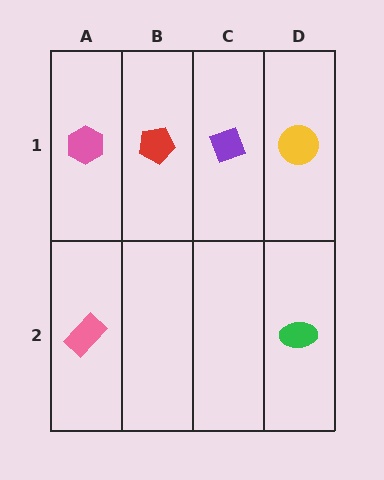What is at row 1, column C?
A purple diamond.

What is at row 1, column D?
A yellow circle.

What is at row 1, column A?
A pink hexagon.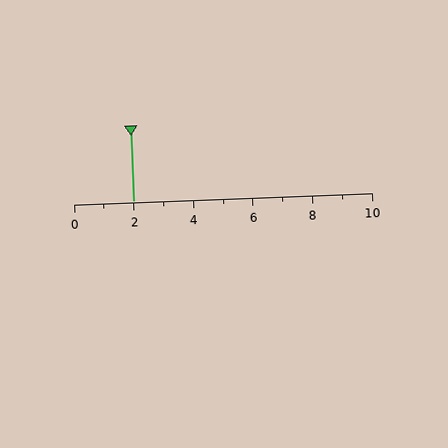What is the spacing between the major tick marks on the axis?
The major ticks are spaced 2 apart.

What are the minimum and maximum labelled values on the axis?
The axis runs from 0 to 10.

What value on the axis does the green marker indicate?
The marker indicates approximately 2.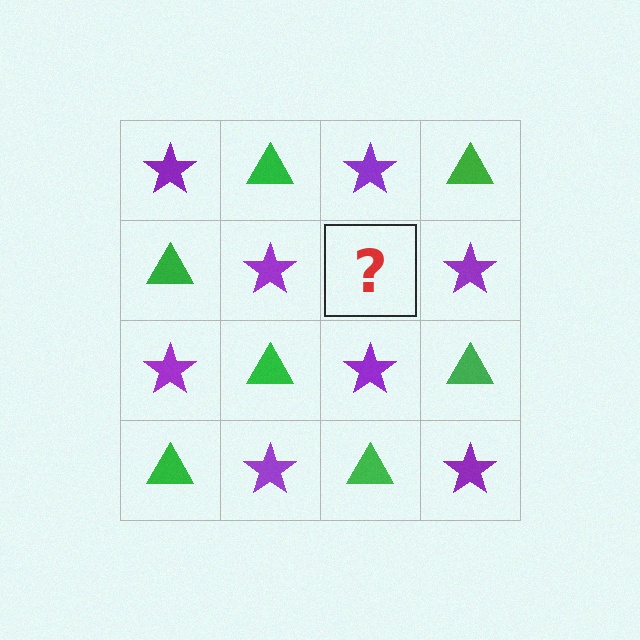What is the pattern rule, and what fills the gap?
The rule is that it alternates purple star and green triangle in a checkerboard pattern. The gap should be filled with a green triangle.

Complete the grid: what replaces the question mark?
The question mark should be replaced with a green triangle.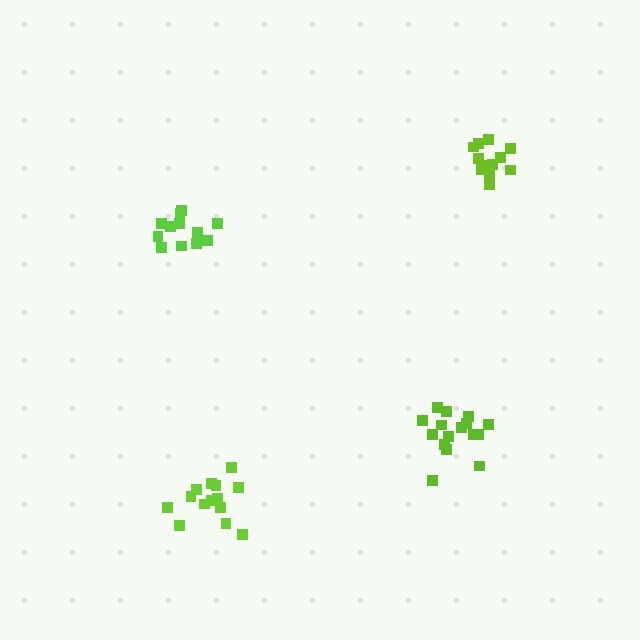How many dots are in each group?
Group 1: 12 dots, Group 2: 14 dots, Group 3: 12 dots, Group 4: 16 dots (54 total).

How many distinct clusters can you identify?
There are 4 distinct clusters.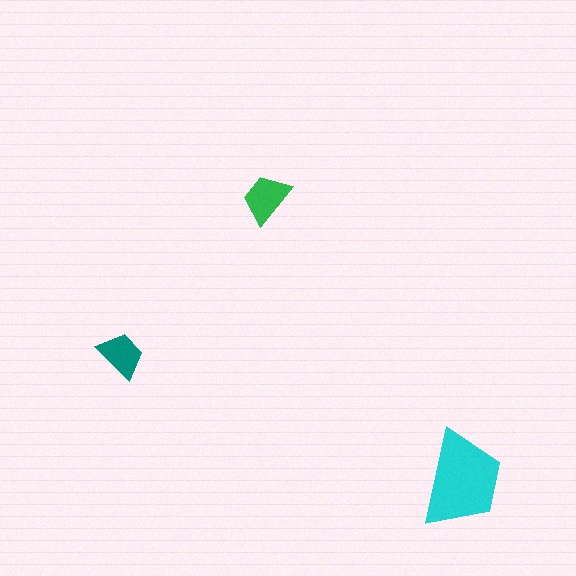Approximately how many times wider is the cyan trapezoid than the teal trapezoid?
About 2 times wider.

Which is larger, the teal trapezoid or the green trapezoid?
The green one.